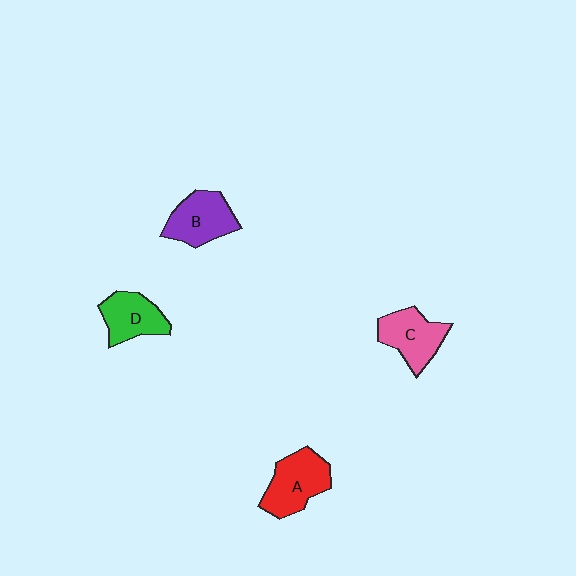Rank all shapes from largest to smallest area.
From largest to smallest: A (red), B (purple), C (pink), D (green).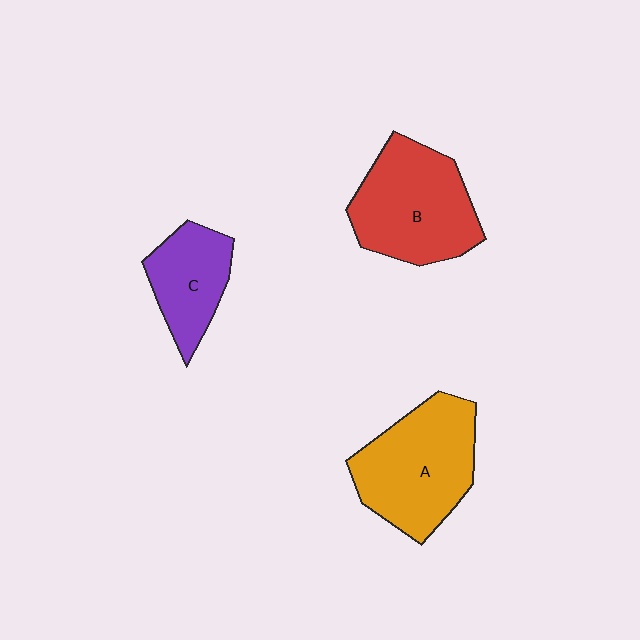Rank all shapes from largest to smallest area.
From largest to smallest: A (orange), B (red), C (purple).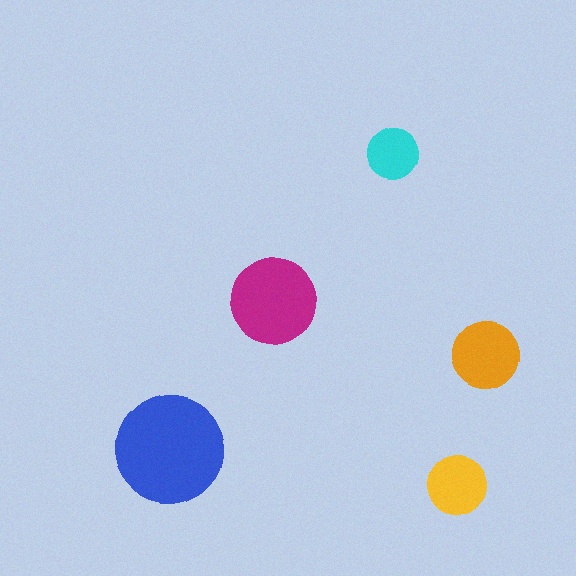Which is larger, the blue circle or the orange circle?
The blue one.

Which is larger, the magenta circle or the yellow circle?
The magenta one.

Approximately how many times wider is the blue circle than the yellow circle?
About 2 times wider.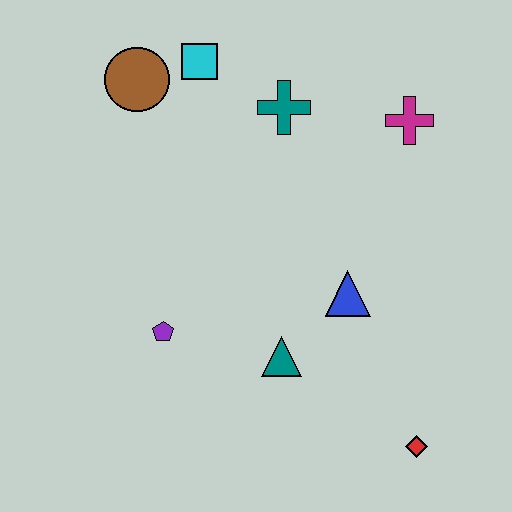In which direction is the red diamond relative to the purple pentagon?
The red diamond is to the right of the purple pentagon.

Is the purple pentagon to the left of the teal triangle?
Yes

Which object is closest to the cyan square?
The brown circle is closest to the cyan square.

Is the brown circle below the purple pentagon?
No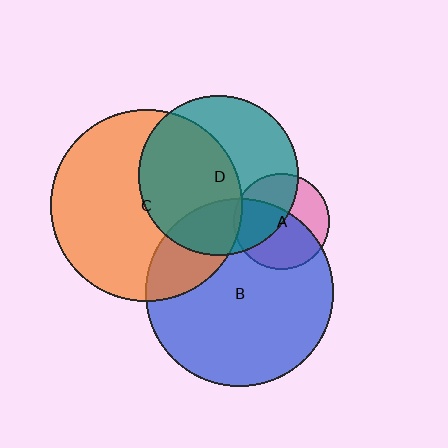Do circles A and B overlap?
Yes.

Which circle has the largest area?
Circle C (orange).